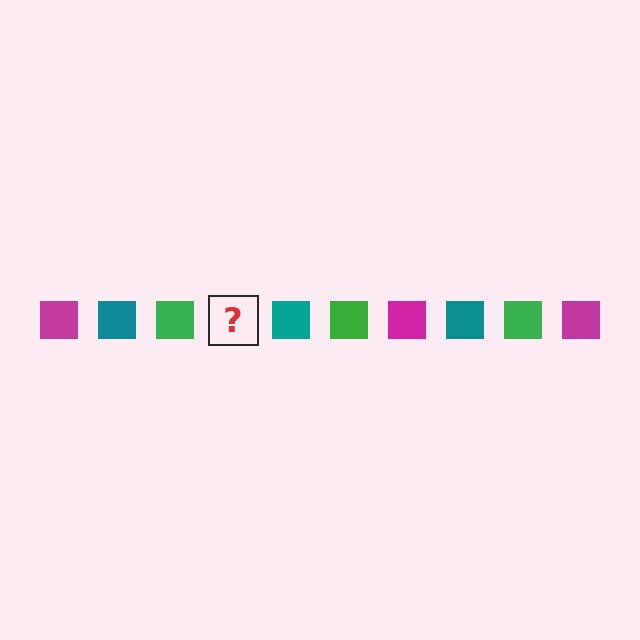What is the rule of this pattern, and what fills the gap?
The rule is that the pattern cycles through magenta, teal, green squares. The gap should be filled with a magenta square.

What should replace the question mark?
The question mark should be replaced with a magenta square.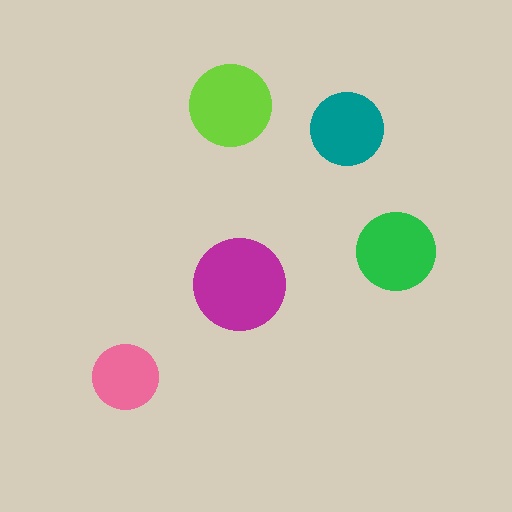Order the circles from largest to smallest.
the magenta one, the lime one, the green one, the teal one, the pink one.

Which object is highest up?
The lime circle is topmost.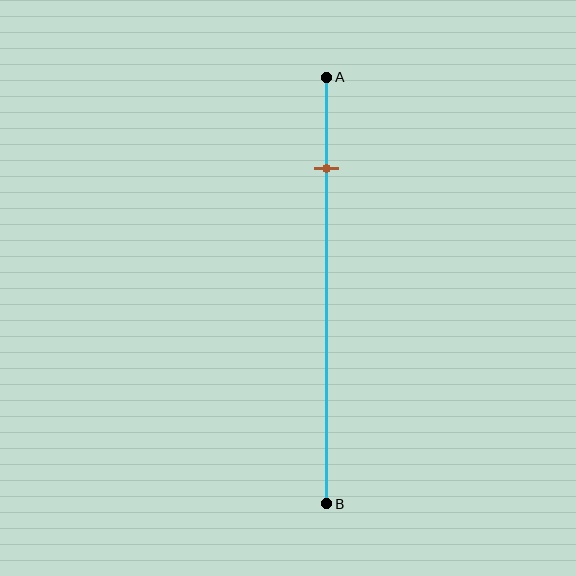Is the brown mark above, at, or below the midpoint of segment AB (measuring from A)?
The brown mark is above the midpoint of segment AB.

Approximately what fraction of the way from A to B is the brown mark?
The brown mark is approximately 20% of the way from A to B.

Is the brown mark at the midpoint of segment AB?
No, the mark is at about 20% from A, not at the 50% midpoint.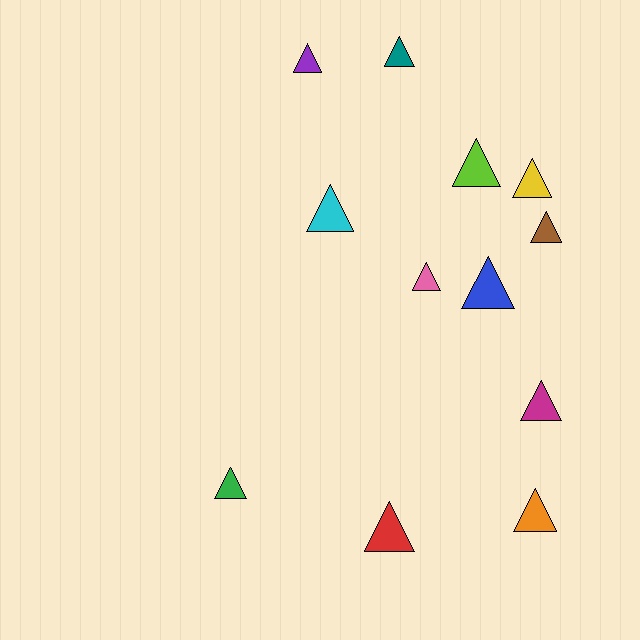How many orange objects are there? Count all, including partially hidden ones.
There is 1 orange object.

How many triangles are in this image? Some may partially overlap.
There are 12 triangles.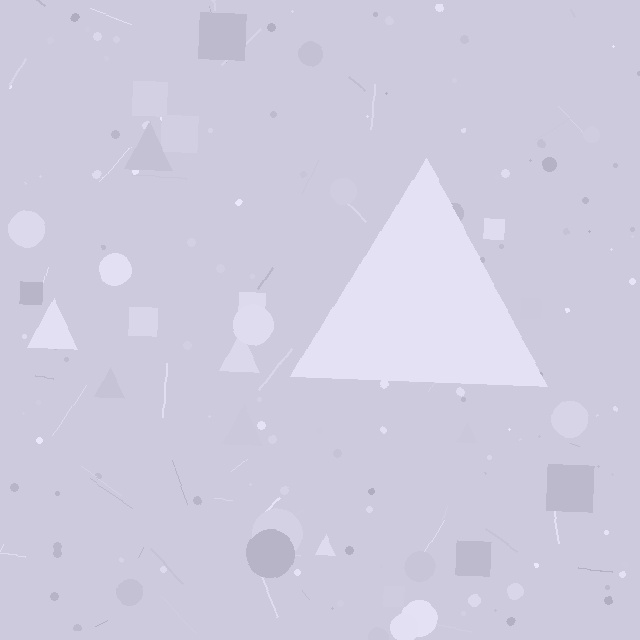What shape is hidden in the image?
A triangle is hidden in the image.